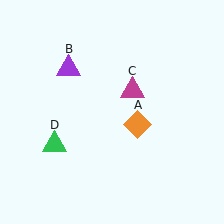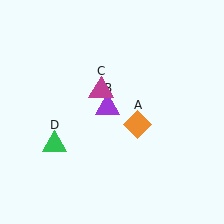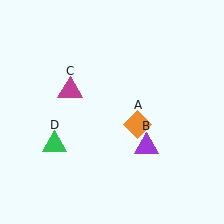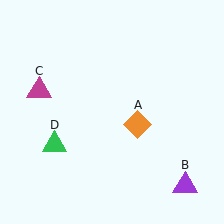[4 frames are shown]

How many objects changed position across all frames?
2 objects changed position: purple triangle (object B), magenta triangle (object C).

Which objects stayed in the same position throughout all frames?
Orange diamond (object A) and green triangle (object D) remained stationary.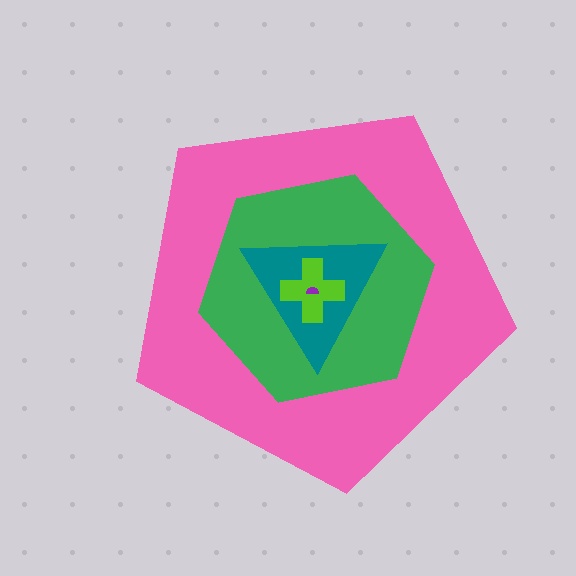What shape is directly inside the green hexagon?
The teal triangle.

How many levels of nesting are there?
5.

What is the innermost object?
The purple semicircle.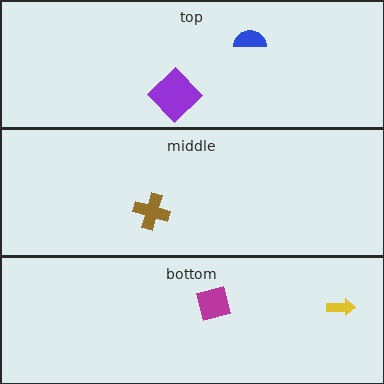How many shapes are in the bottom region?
2.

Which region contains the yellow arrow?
The bottom region.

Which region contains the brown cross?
The middle region.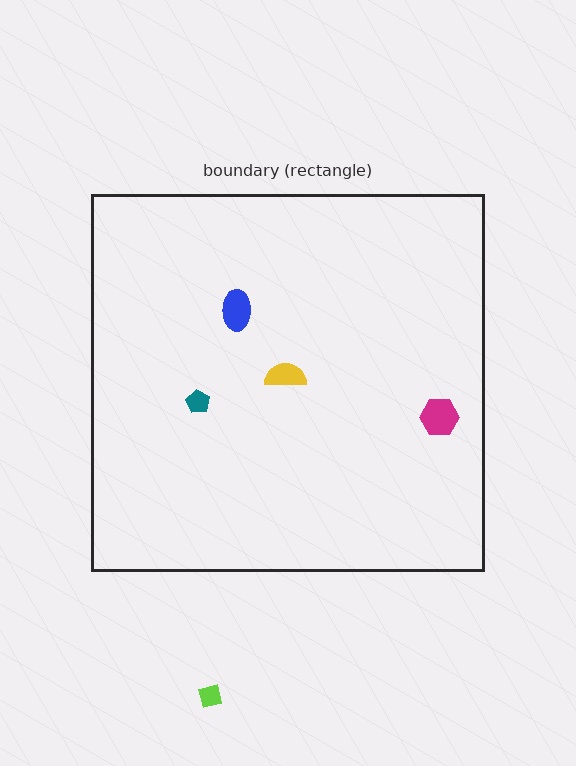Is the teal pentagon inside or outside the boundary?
Inside.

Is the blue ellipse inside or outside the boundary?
Inside.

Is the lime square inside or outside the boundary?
Outside.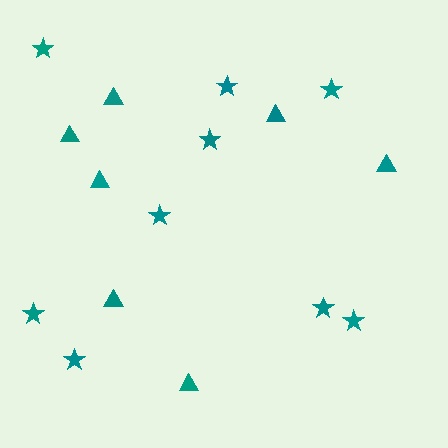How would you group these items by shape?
There are 2 groups: one group of triangles (7) and one group of stars (9).